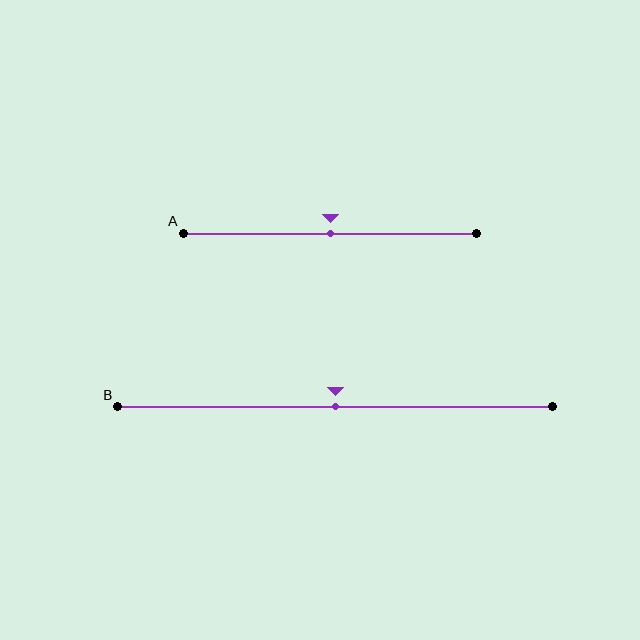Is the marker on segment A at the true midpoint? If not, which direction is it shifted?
Yes, the marker on segment A is at the true midpoint.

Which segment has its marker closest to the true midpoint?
Segment A has its marker closest to the true midpoint.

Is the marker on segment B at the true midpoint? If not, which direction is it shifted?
Yes, the marker on segment B is at the true midpoint.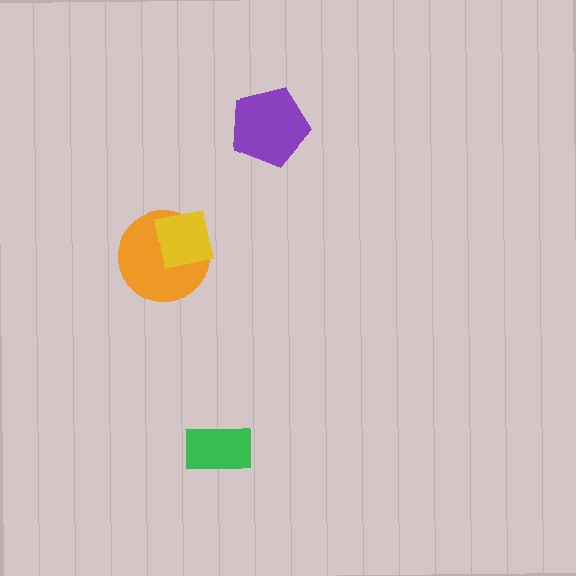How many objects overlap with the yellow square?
1 object overlaps with the yellow square.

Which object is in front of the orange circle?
The yellow square is in front of the orange circle.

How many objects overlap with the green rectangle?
0 objects overlap with the green rectangle.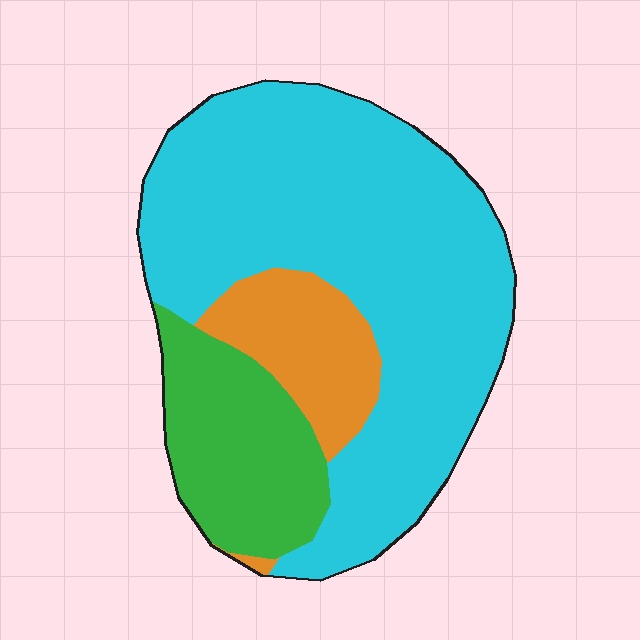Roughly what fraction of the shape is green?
Green takes up about one fifth (1/5) of the shape.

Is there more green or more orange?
Green.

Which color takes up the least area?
Orange, at roughly 15%.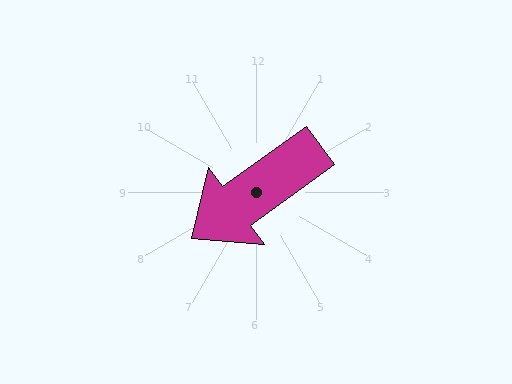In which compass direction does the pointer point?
Southwest.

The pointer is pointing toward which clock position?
Roughly 8 o'clock.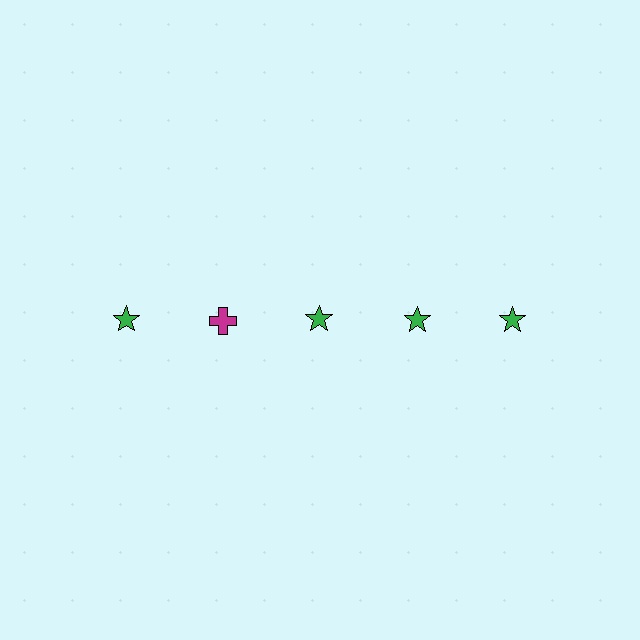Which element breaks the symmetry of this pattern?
The magenta cross in the top row, second from left column breaks the symmetry. All other shapes are green stars.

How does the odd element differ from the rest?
It differs in both color (magenta instead of green) and shape (cross instead of star).